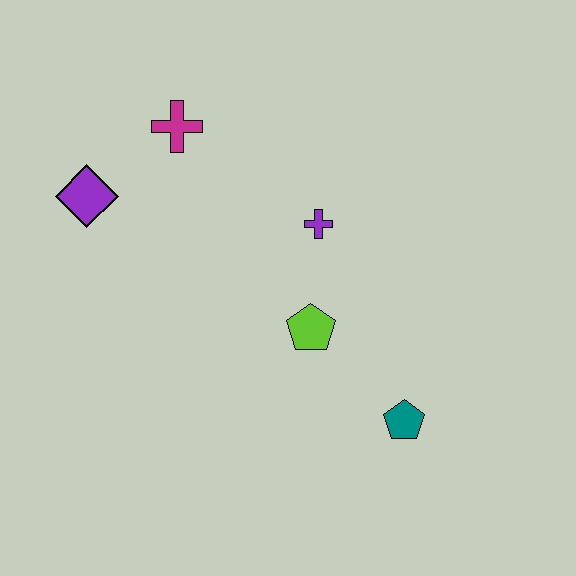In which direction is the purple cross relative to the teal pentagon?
The purple cross is above the teal pentagon.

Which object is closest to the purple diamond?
The magenta cross is closest to the purple diamond.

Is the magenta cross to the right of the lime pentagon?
No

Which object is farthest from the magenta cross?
The teal pentagon is farthest from the magenta cross.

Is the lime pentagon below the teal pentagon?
No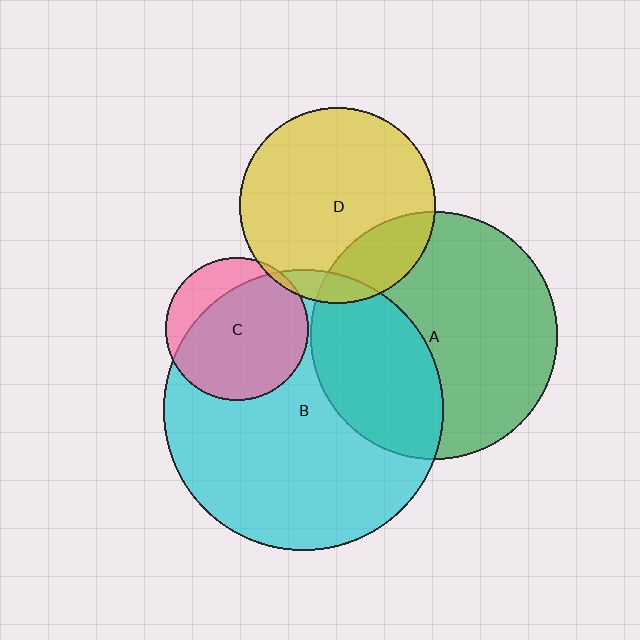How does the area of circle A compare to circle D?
Approximately 1.6 times.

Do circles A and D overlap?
Yes.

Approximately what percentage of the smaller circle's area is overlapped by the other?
Approximately 20%.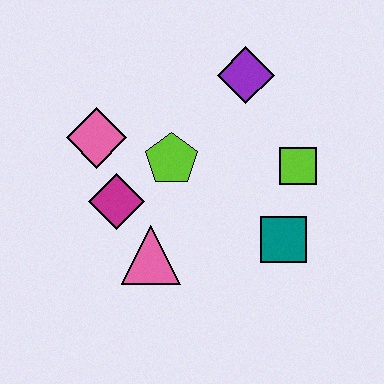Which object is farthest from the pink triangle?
The purple diamond is farthest from the pink triangle.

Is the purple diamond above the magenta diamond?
Yes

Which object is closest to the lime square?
The teal square is closest to the lime square.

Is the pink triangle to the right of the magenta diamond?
Yes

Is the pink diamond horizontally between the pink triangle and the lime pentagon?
No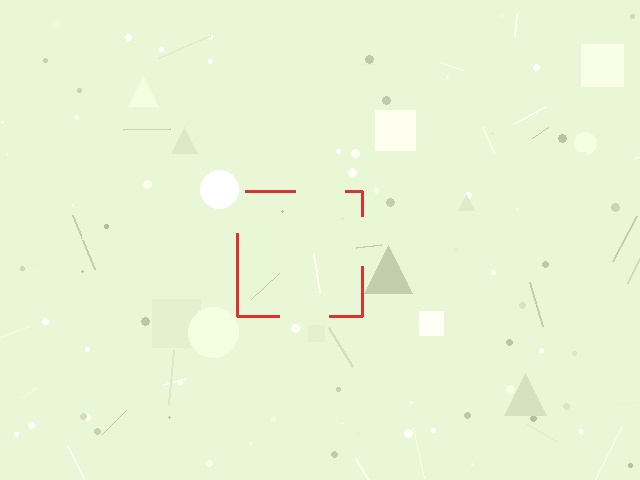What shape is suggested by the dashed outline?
The dashed outline suggests a square.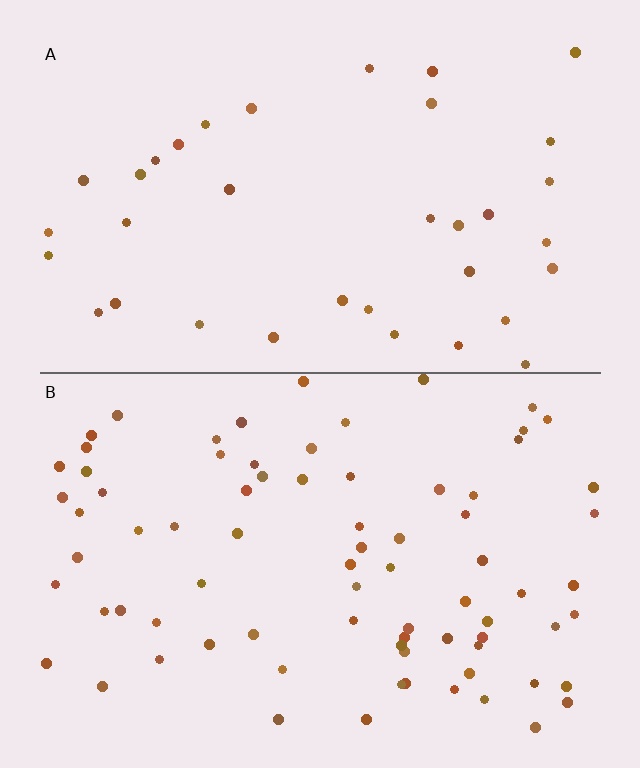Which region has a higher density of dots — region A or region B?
B (the bottom).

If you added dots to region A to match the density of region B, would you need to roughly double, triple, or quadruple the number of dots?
Approximately double.